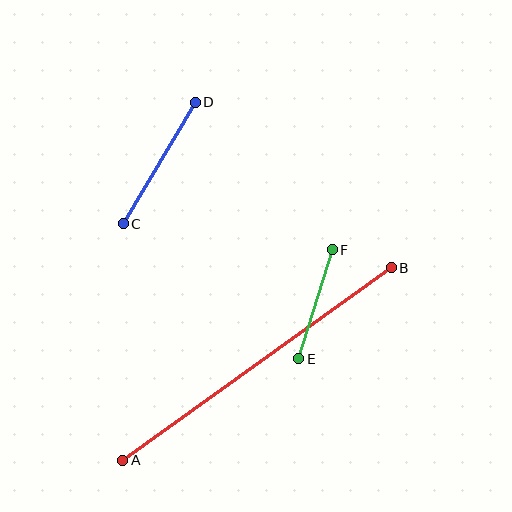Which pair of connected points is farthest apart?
Points A and B are farthest apart.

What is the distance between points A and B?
The distance is approximately 331 pixels.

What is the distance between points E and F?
The distance is approximately 114 pixels.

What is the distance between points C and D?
The distance is approximately 141 pixels.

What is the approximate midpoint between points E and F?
The midpoint is at approximately (316, 304) pixels.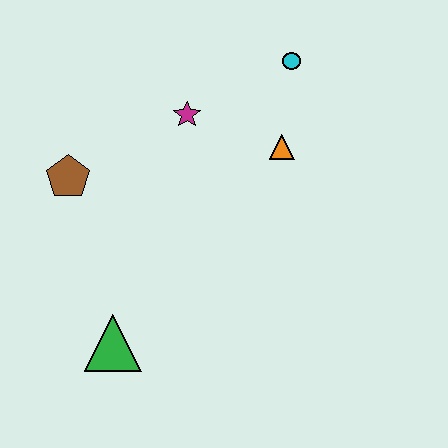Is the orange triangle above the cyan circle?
No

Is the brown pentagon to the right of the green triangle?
No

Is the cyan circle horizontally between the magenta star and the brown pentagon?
No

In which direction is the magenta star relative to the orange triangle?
The magenta star is to the left of the orange triangle.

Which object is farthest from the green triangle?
The cyan circle is farthest from the green triangle.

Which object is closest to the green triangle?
The brown pentagon is closest to the green triangle.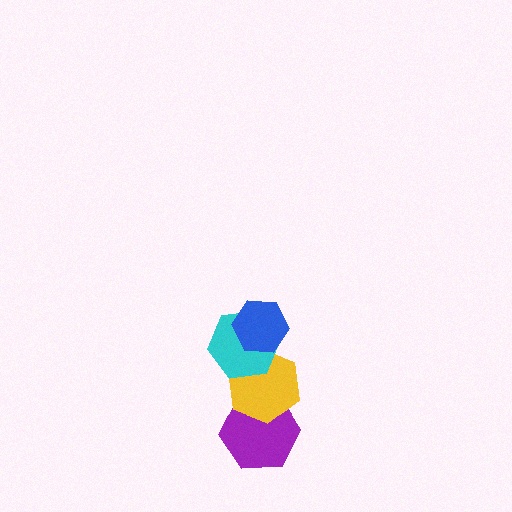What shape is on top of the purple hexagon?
The yellow hexagon is on top of the purple hexagon.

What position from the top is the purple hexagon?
The purple hexagon is 4th from the top.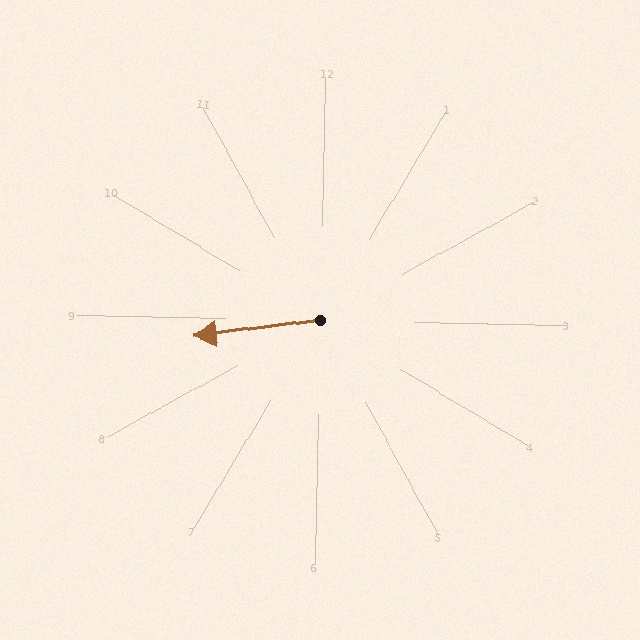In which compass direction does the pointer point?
West.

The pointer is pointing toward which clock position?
Roughly 9 o'clock.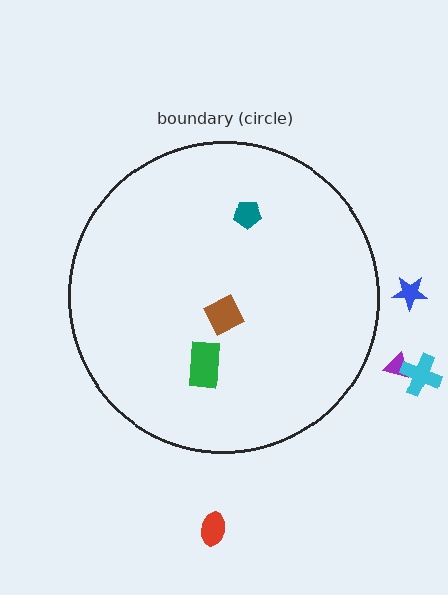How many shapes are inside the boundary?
3 inside, 4 outside.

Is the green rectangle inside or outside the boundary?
Inside.